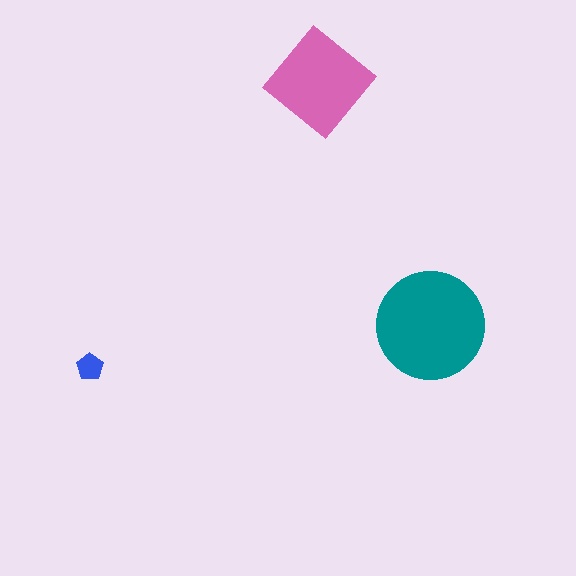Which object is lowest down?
The blue pentagon is bottommost.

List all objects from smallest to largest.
The blue pentagon, the pink diamond, the teal circle.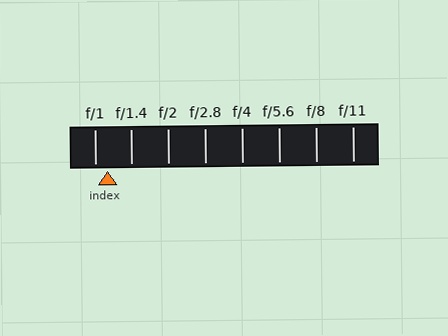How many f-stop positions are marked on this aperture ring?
There are 8 f-stop positions marked.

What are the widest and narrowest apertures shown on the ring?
The widest aperture shown is f/1 and the narrowest is f/11.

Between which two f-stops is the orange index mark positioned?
The index mark is between f/1 and f/1.4.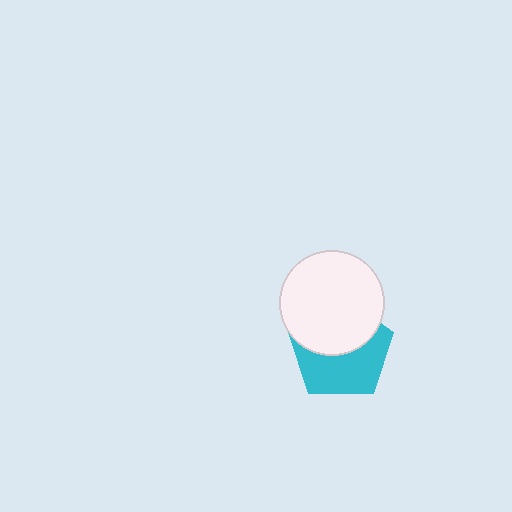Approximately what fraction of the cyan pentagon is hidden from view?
Roughly 46% of the cyan pentagon is hidden behind the white circle.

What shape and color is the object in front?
The object in front is a white circle.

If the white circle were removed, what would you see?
You would see the complete cyan pentagon.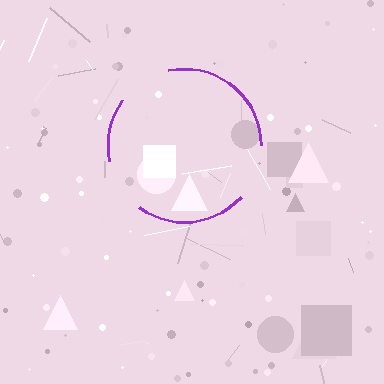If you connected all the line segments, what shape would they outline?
They would outline a circle.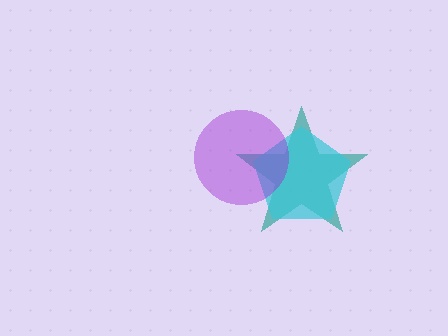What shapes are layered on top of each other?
The layered shapes are: a teal star, a cyan pentagon, a purple circle.